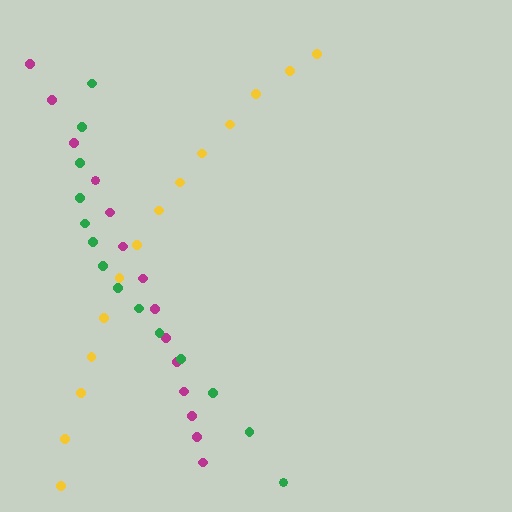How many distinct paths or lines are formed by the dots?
There are 3 distinct paths.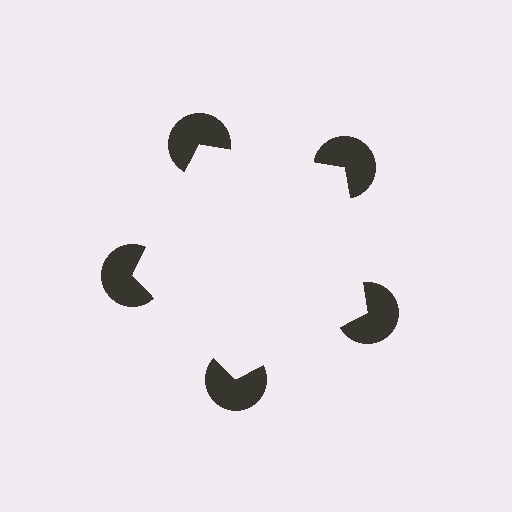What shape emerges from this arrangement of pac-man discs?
An illusory pentagon — its edges are inferred from the aligned wedge cuts in the pac-man discs, not physically drawn.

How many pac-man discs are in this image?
There are 5 — one at each vertex of the illusory pentagon.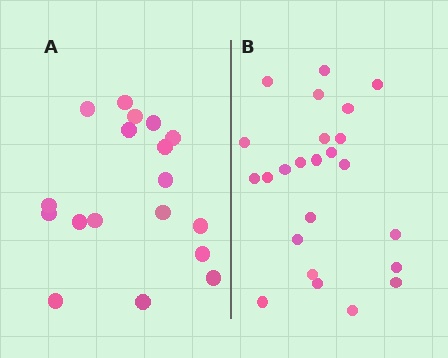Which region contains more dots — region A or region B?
Region B (the right region) has more dots.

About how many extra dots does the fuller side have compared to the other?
Region B has about 6 more dots than region A.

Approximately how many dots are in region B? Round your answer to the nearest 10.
About 20 dots. (The exact count is 24, which rounds to 20.)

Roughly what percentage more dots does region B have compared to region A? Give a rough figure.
About 35% more.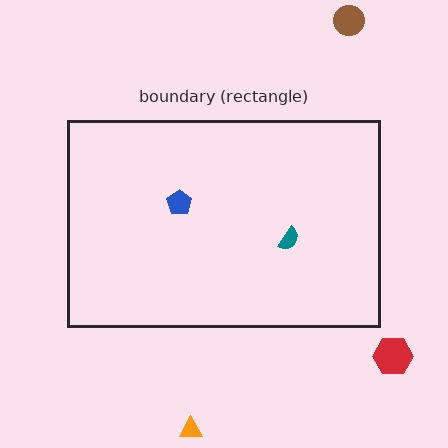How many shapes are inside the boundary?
2 inside, 3 outside.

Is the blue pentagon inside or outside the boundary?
Inside.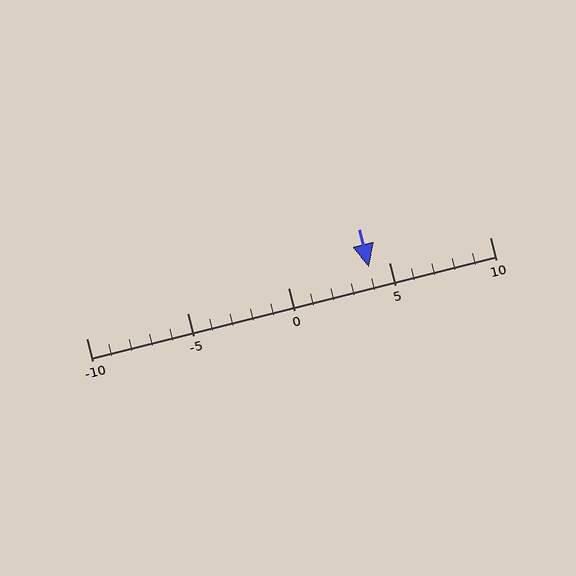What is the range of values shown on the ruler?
The ruler shows values from -10 to 10.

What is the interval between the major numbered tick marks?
The major tick marks are spaced 5 units apart.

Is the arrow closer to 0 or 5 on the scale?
The arrow is closer to 5.